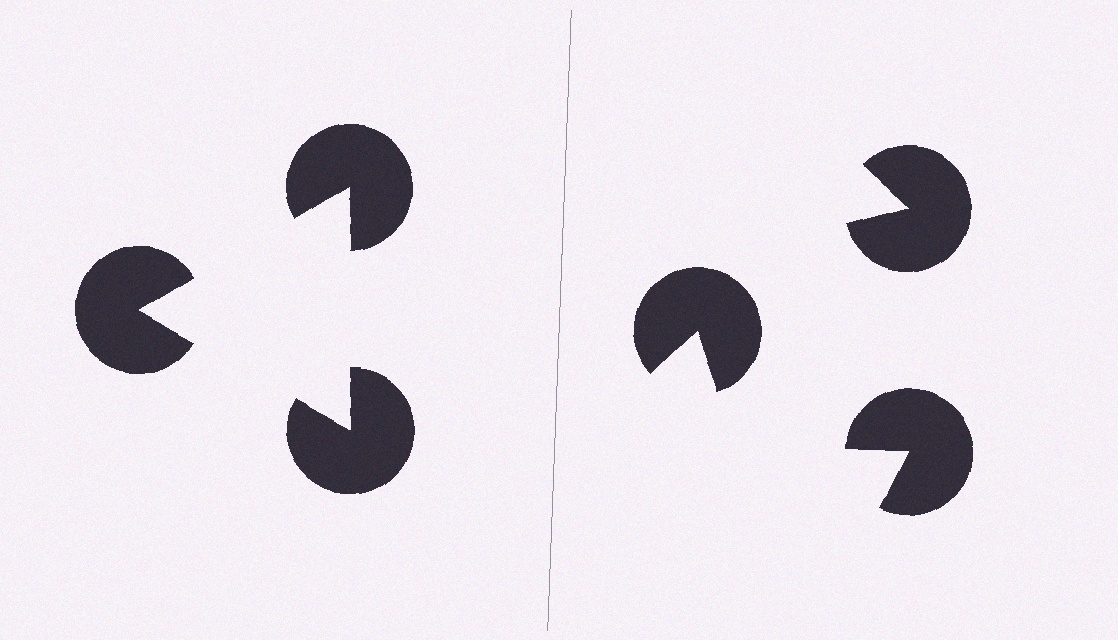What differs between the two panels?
The pac-man discs are positioned identically on both sides; only the wedge orientations differ. On the left they align to a triangle; on the right they are misaligned.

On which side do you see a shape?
An illusory triangle appears on the left side. On the right side the wedge cuts are rotated, so no coherent shape forms.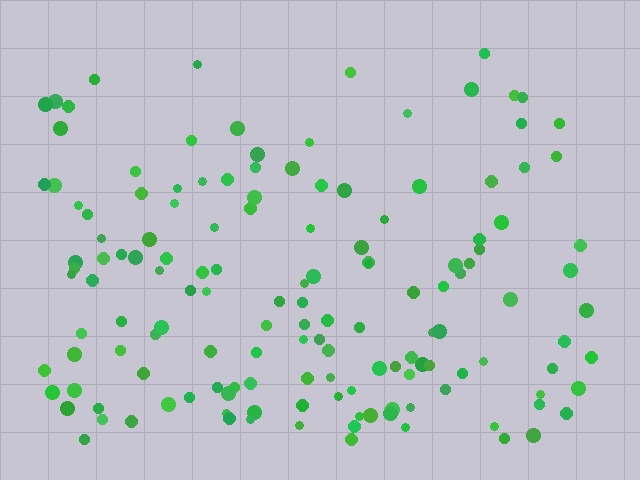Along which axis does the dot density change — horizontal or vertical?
Vertical.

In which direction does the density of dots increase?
From top to bottom, with the bottom side densest.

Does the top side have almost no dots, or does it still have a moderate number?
Still a moderate number, just noticeably fewer than the bottom.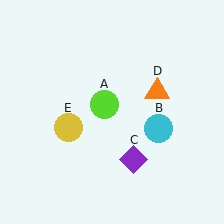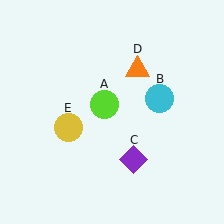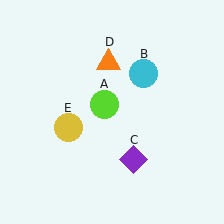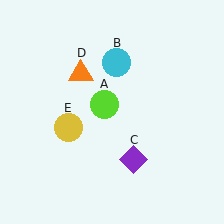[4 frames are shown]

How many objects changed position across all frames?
2 objects changed position: cyan circle (object B), orange triangle (object D).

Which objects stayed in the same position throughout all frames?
Lime circle (object A) and purple diamond (object C) and yellow circle (object E) remained stationary.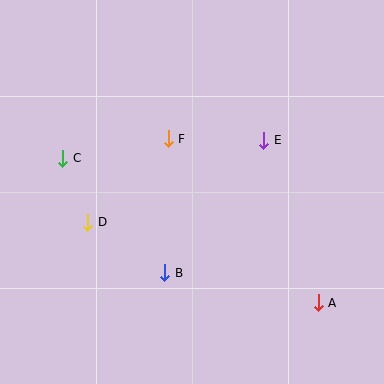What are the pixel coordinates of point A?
Point A is at (318, 303).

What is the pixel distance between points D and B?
The distance between D and B is 92 pixels.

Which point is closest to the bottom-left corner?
Point D is closest to the bottom-left corner.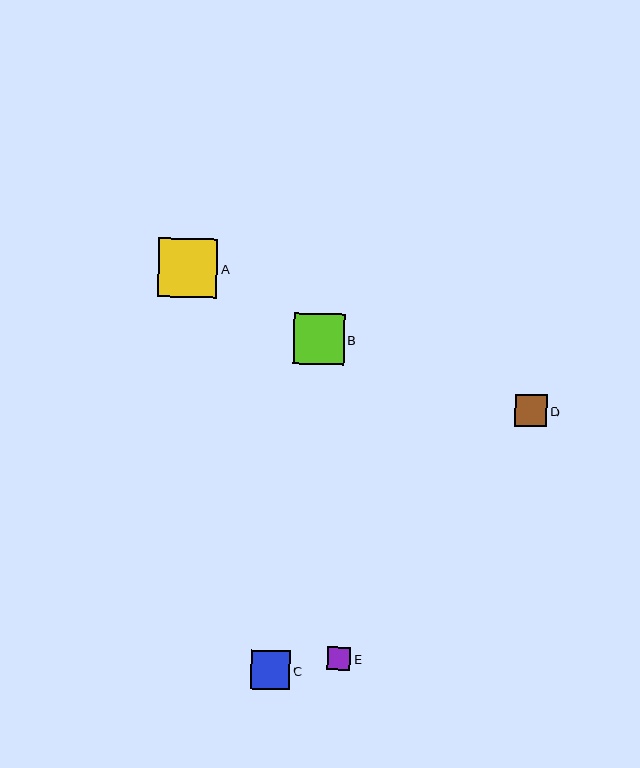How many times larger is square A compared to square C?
Square A is approximately 1.5 times the size of square C.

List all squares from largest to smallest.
From largest to smallest: A, B, C, D, E.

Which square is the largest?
Square A is the largest with a size of approximately 59 pixels.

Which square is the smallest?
Square E is the smallest with a size of approximately 23 pixels.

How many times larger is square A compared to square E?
Square A is approximately 2.6 times the size of square E.